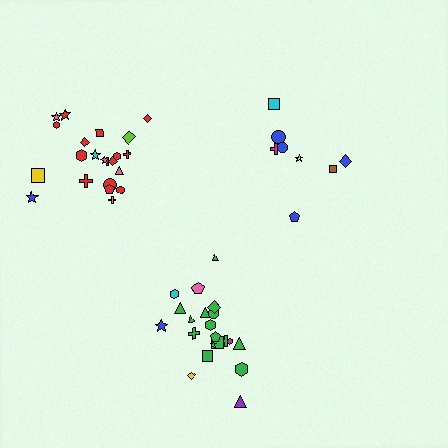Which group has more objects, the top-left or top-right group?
The top-left group.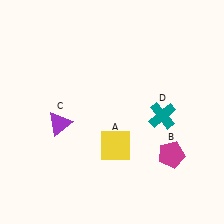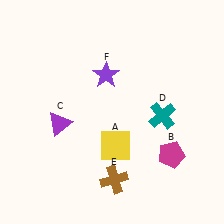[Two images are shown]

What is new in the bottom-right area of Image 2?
A brown cross (E) was added in the bottom-right area of Image 2.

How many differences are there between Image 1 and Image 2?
There are 2 differences between the two images.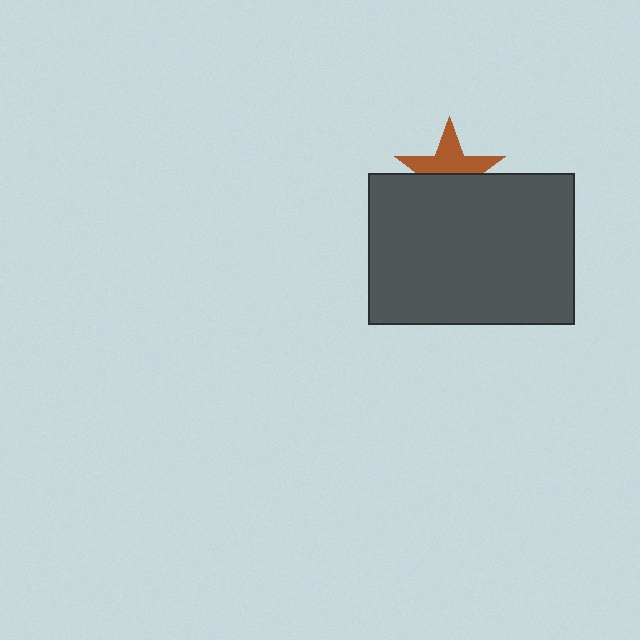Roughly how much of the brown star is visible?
About half of it is visible (roughly 53%).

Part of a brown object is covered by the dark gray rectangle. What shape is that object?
It is a star.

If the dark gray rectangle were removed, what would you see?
You would see the complete brown star.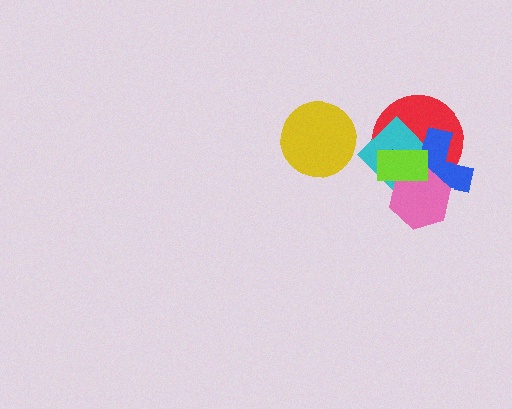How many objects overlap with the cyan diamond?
4 objects overlap with the cyan diamond.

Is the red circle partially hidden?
Yes, it is partially covered by another shape.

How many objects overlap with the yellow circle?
0 objects overlap with the yellow circle.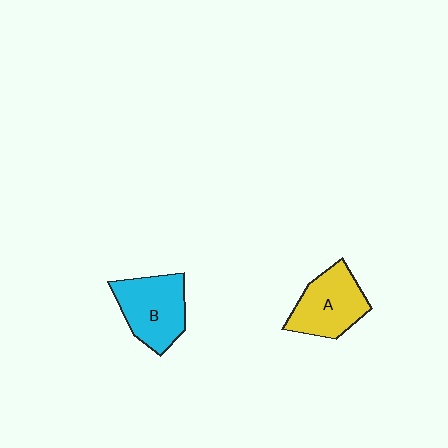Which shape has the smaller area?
Shape A (yellow).